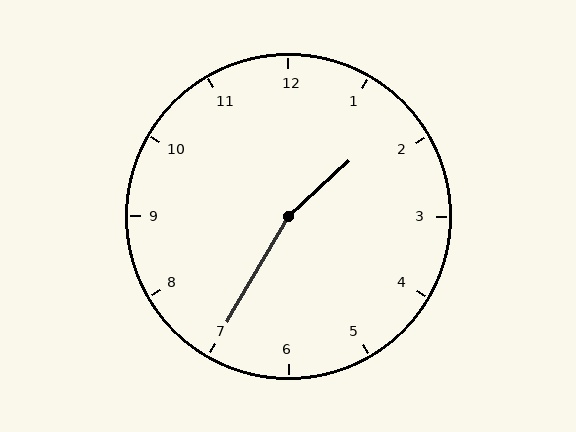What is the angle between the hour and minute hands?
Approximately 162 degrees.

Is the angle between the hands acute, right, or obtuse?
It is obtuse.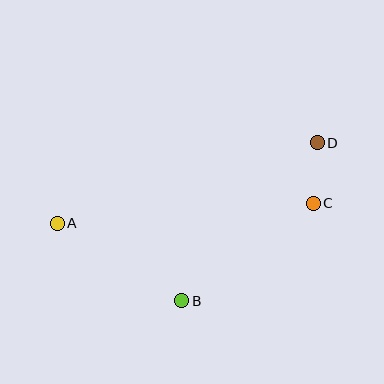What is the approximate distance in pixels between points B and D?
The distance between B and D is approximately 208 pixels.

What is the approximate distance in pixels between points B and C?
The distance between B and C is approximately 164 pixels.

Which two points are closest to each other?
Points C and D are closest to each other.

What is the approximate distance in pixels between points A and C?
The distance between A and C is approximately 257 pixels.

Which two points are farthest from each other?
Points A and D are farthest from each other.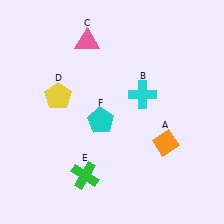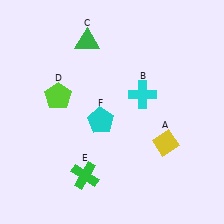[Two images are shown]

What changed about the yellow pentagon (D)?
In Image 1, D is yellow. In Image 2, it changed to lime.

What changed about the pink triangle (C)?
In Image 1, C is pink. In Image 2, it changed to green.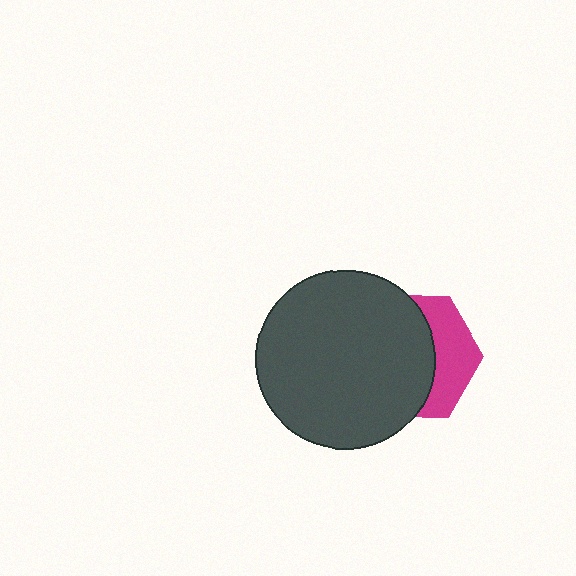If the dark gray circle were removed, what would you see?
You would see the complete magenta hexagon.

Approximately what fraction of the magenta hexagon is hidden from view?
Roughly 64% of the magenta hexagon is hidden behind the dark gray circle.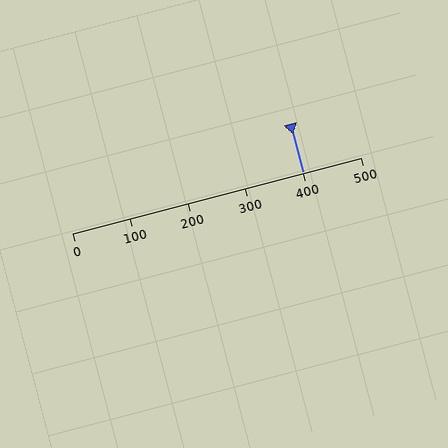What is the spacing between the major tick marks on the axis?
The major ticks are spaced 100 apart.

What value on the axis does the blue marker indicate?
The marker indicates approximately 400.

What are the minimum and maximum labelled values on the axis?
The axis runs from 0 to 500.